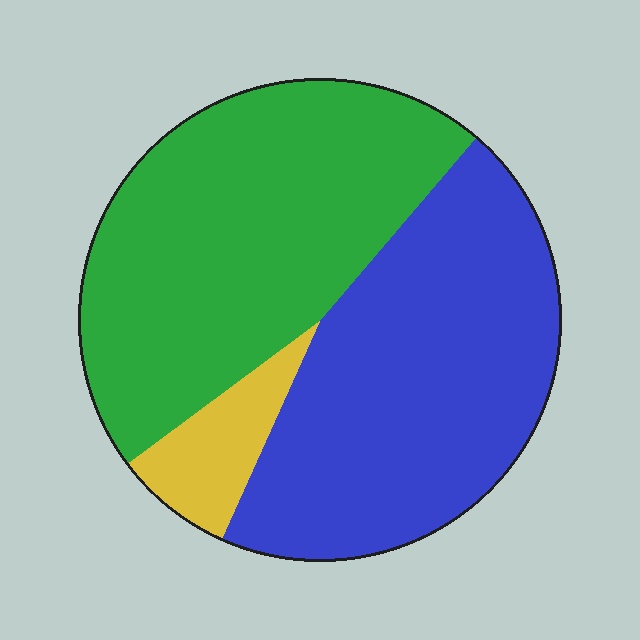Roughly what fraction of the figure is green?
Green takes up about one half (1/2) of the figure.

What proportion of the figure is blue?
Blue takes up between a third and a half of the figure.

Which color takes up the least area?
Yellow, at roughly 10%.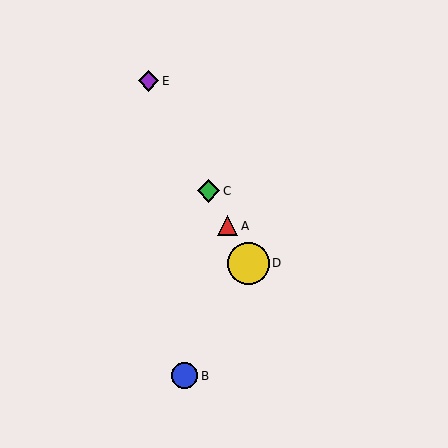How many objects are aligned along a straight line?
4 objects (A, C, D, E) are aligned along a straight line.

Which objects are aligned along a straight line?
Objects A, C, D, E are aligned along a straight line.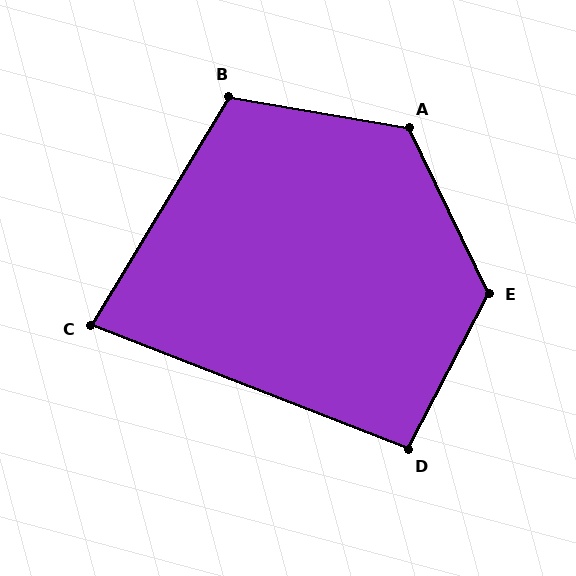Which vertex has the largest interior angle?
E, at approximately 127 degrees.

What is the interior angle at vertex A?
Approximately 125 degrees (obtuse).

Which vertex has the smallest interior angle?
C, at approximately 80 degrees.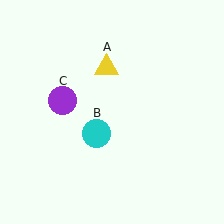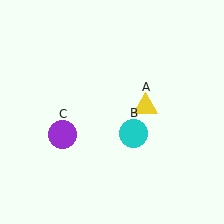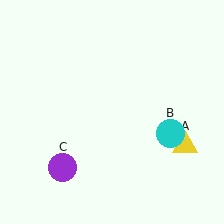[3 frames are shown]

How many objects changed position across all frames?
3 objects changed position: yellow triangle (object A), cyan circle (object B), purple circle (object C).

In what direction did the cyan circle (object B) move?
The cyan circle (object B) moved right.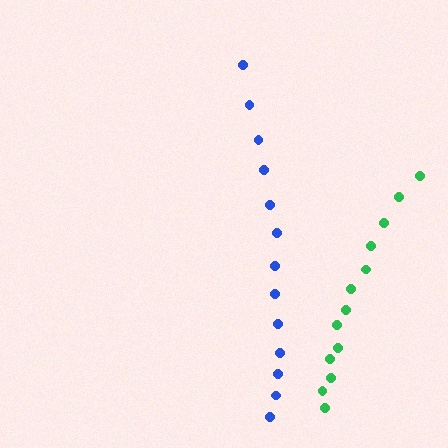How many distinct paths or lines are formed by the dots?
There are 2 distinct paths.